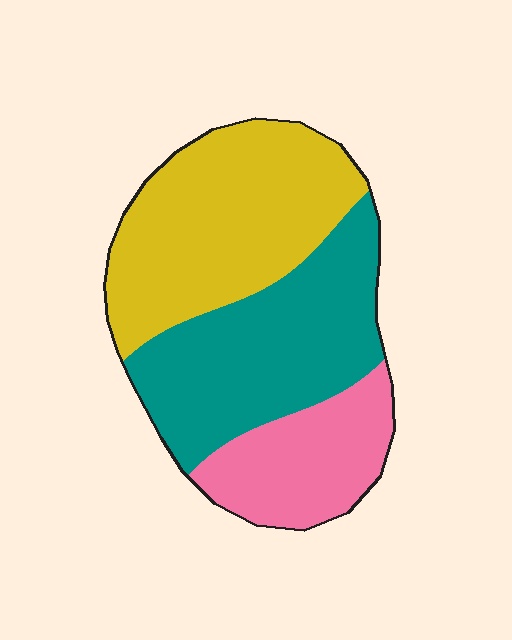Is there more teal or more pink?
Teal.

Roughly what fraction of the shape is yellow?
Yellow covers 41% of the shape.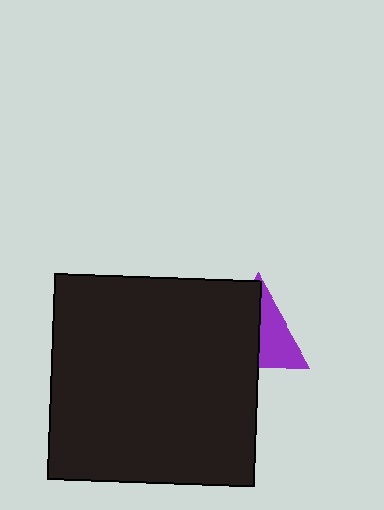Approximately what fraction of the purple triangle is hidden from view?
Roughly 56% of the purple triangle is hidden behind the black square.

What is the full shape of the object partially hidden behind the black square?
The partially hidden object is a purple triangle.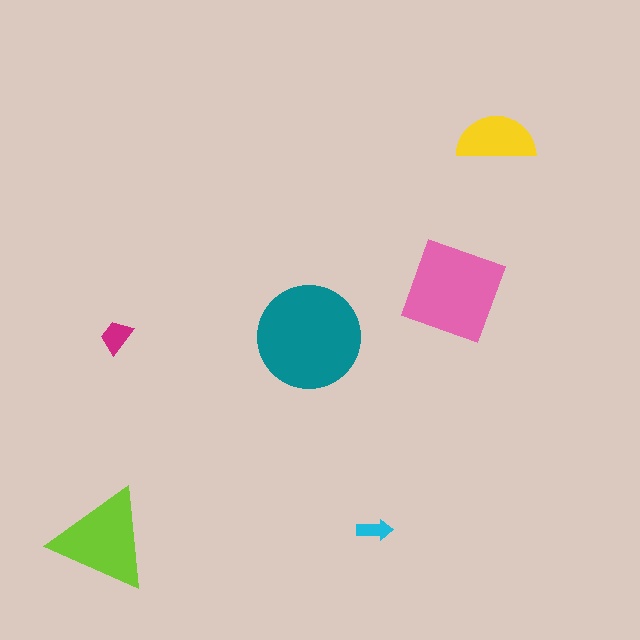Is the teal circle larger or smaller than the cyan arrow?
Larger.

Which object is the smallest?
The cyan arrow.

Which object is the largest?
The teal circle.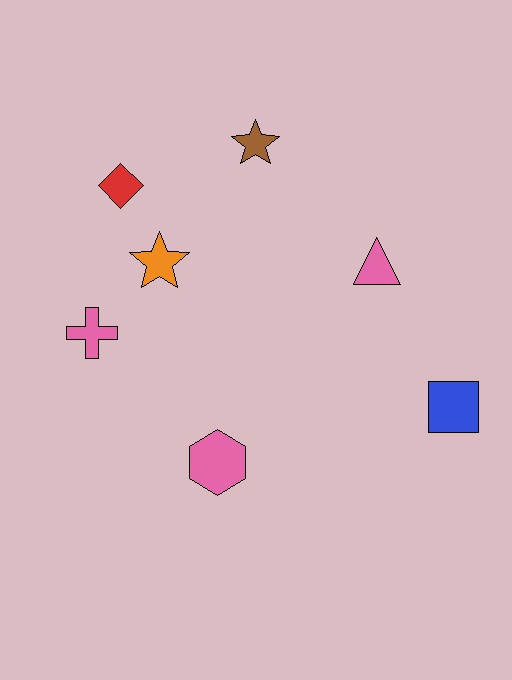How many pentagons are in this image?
There are no pentagons.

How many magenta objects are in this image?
There are no magenta objects.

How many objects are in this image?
There are 7 objects.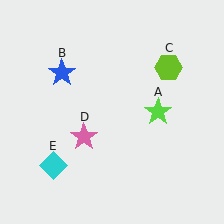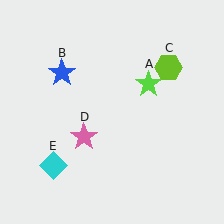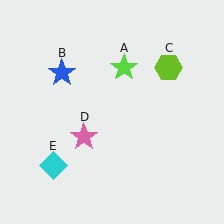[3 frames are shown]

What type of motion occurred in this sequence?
The lime star (object A) rotated counterclockwise around the center of the scene.